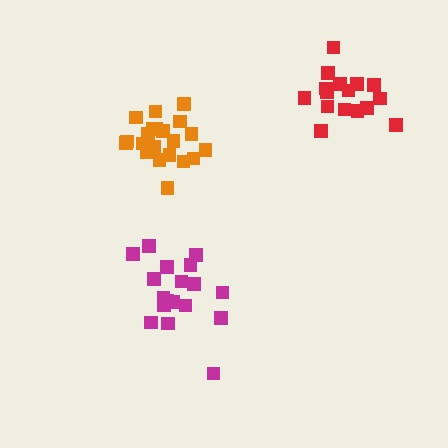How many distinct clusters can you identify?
There are 3 distinct clusters.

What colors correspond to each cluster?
The clusters are colored: magenta, orange, red.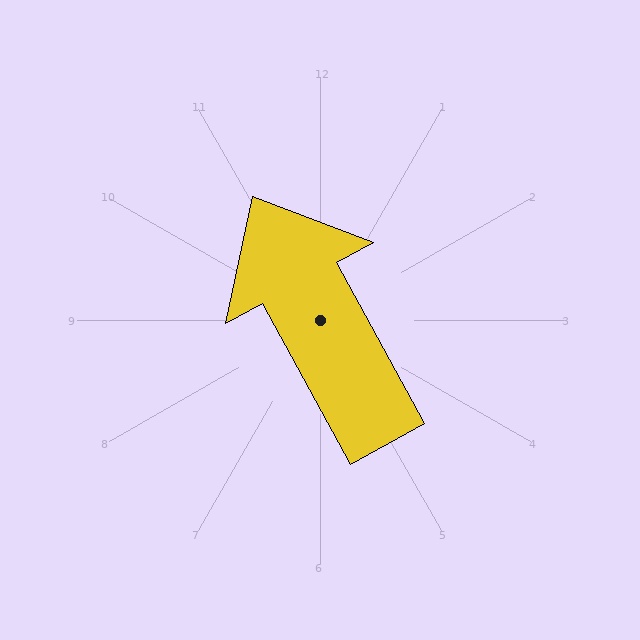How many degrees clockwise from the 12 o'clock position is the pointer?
Approximately 331 degrees.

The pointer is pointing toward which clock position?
Roughly 11 o'clock.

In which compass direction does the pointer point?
Northwest.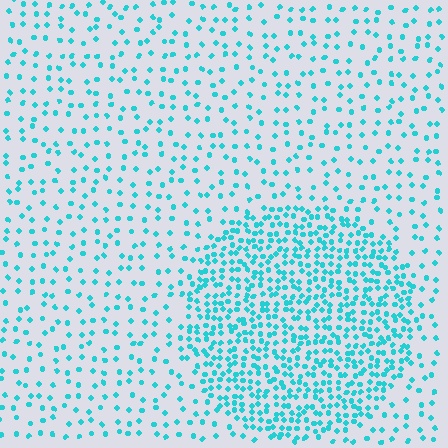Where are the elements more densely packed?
The elements are more densely packed inside the circle boundary.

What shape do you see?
I see a circle.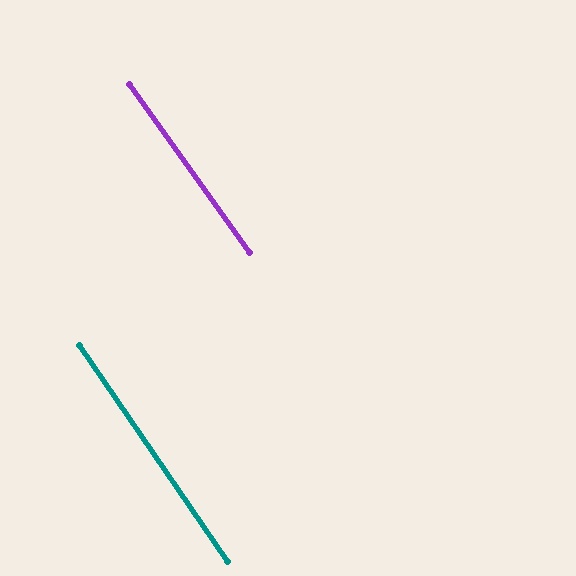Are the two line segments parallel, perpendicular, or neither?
Parallel — their directions differ by only 1.0°.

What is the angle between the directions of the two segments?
Approximately 1 degree.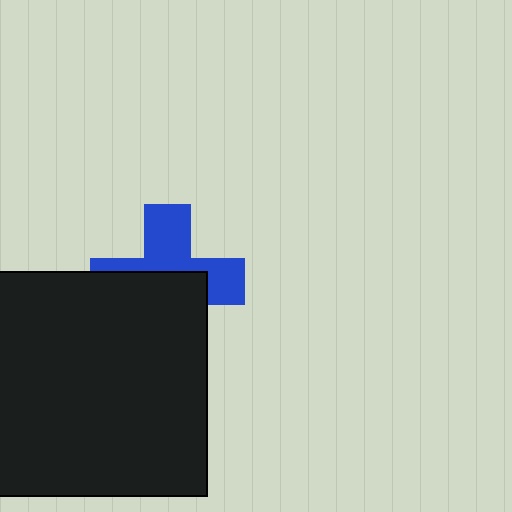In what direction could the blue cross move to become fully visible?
The blue cross could move up. That would shift it out from behind the black square entirely.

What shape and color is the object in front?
The object in front is a black square.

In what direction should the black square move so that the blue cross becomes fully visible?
The black square should move down. That is the shortest direction to clear the overlap and leave the blue cross fully visible.